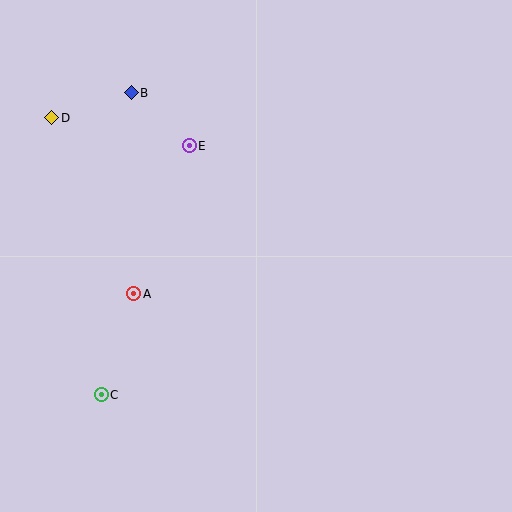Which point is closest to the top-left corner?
Point D is closest to the top-left corner.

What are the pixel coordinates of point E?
Point E is at (189, 146).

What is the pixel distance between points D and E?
The distance between D and E is 141 pixels.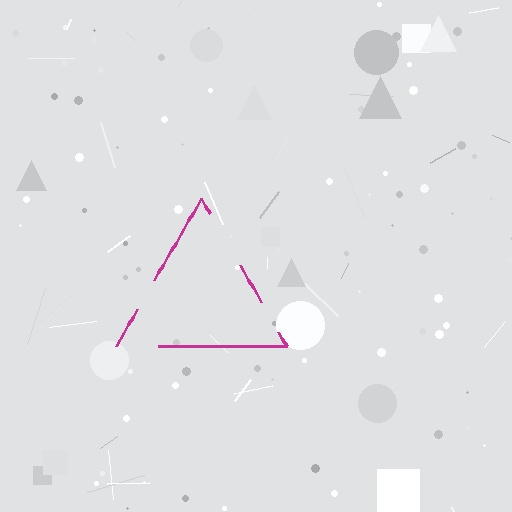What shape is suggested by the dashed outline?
The dashed outline suggests a triangle.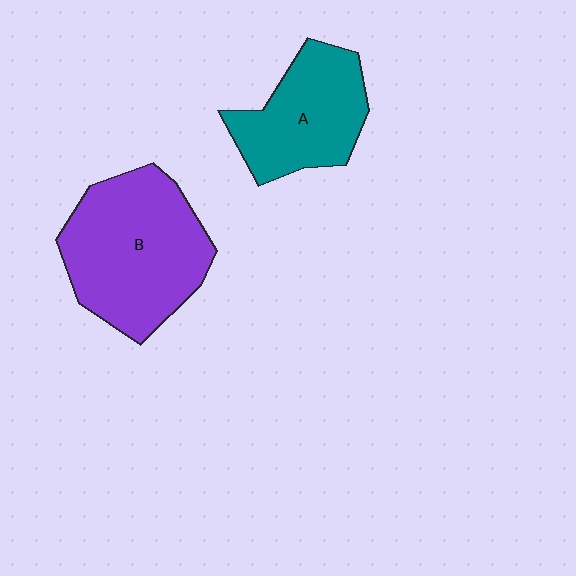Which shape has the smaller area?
Shape A (teal).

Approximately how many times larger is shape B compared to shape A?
Approximately 1.4 times.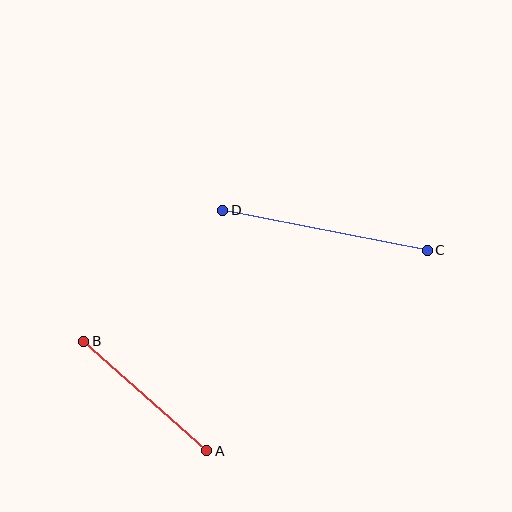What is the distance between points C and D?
The distance is approximately 208 pixels.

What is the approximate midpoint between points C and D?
The midpoint is at approximately (325, 230) pixels.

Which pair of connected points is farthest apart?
Points C and D are farthest apart.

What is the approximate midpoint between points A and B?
The midpoint is at approximately (145, 396) pixels.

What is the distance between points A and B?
The distance is approximately 165 pixels.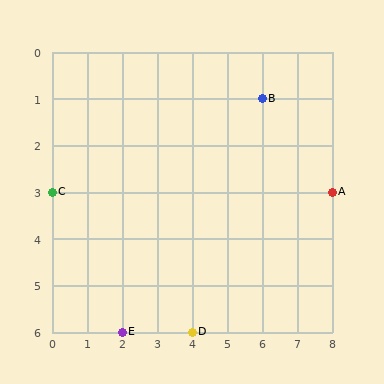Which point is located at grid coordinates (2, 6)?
Point E is at (2, 6).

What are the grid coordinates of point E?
Point E is at grid coordinates (2, 6).